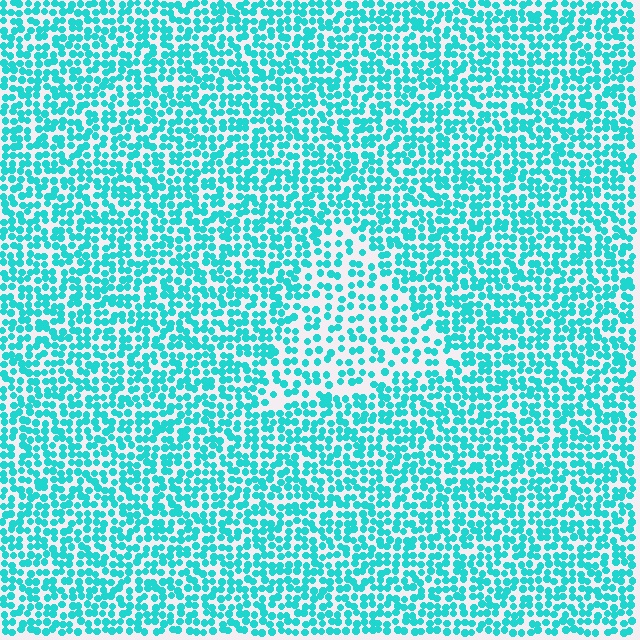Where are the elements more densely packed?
The elements are more densely packed outside the triangle boundary.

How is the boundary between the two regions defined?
The boundary is defined by a change in element density (approximately 1.7x ratio). All elements are the same color, size, and shape.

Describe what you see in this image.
The image contains small cyan elements arranged at two different densities. A triangle-shaped region is visible where the elements are less densely packed than the surrounding area.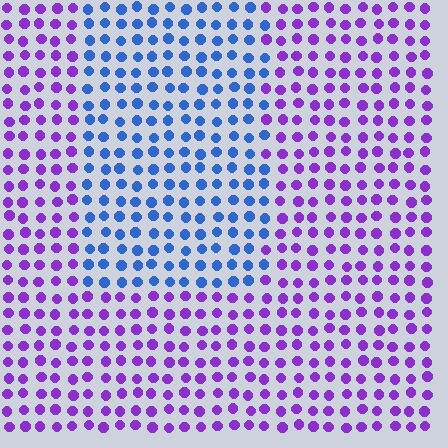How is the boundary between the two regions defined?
The boundary is defined purely by a slight shift in hue (about 57 degrees). Spacing, size, and orientation are identical on both sides.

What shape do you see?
I see a rectangle.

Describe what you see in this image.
The image is filled with small purple elements in a uniform arrangement. A rectangle-shaped region is visible where the elements are tinted to a slightly different hue, forming a subtle color boundary.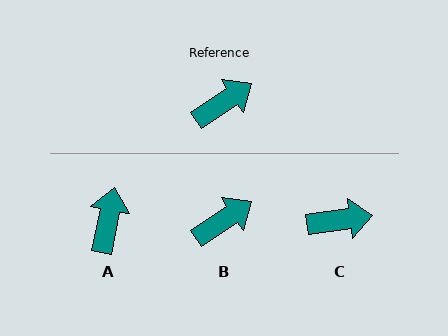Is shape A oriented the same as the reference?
No, it is off by about 45 degrees.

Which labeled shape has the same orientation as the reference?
B.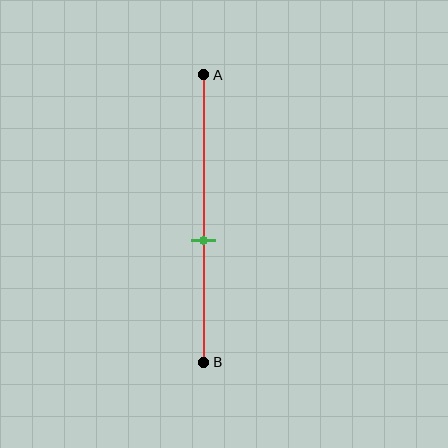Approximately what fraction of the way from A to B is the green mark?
The green mark is approximately 60% of the way from A to B.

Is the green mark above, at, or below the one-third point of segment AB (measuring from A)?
The green mark is below the one-third point of segment AB.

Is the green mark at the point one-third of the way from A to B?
No, the mark is at about 60% from A, not at the 33% one-third point.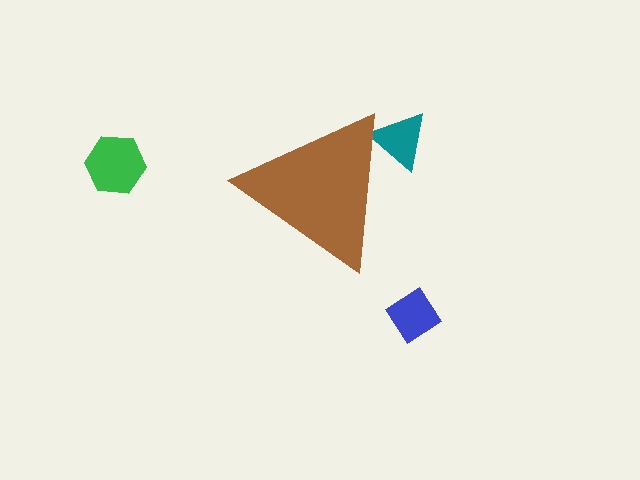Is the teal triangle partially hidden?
Yes, the teal triangle is partially hidden behind the brown triangle.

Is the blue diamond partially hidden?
No, the blue diamond is fully visible.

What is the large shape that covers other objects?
A brown triangle.